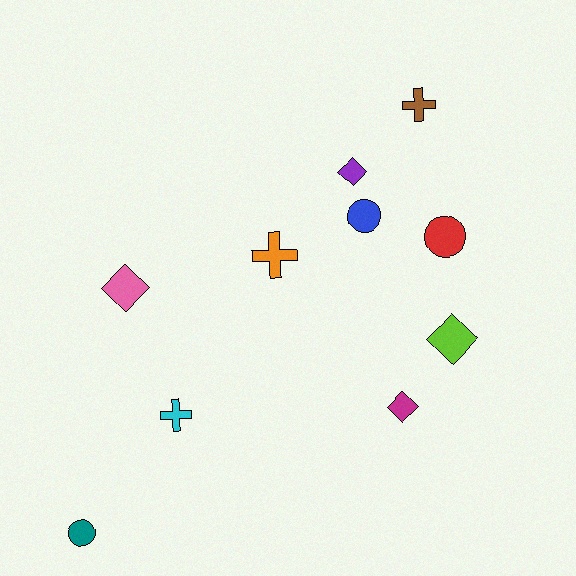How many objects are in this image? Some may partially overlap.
There are 10 objects.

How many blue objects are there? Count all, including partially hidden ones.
There is 1 blue object.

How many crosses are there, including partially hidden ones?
There are 3 crosses.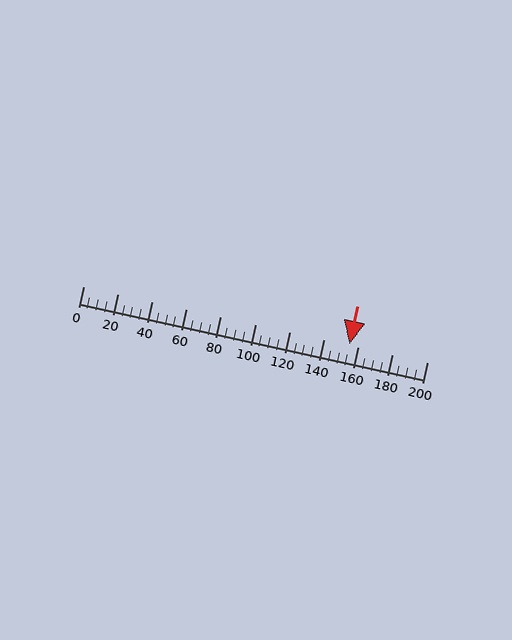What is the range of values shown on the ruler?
The ruler shows values from 0 to 200.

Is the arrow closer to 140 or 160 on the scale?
The arrow is closer to 160.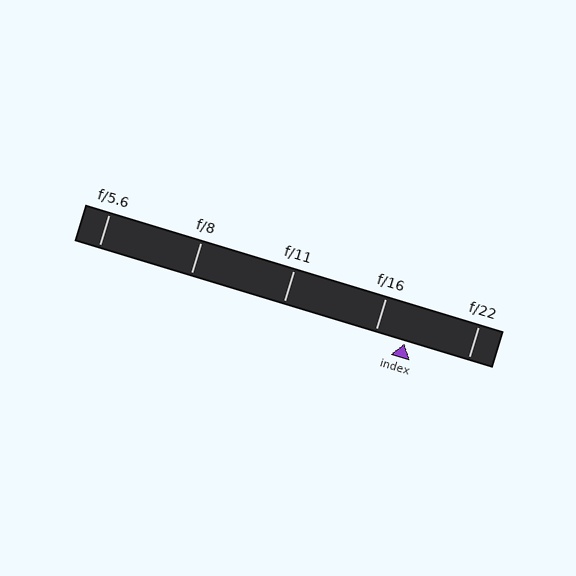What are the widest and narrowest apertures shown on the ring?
The widest aperture shown is f/5.6 and the narrowest is f/22.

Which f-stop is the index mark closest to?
The index mark is closest to f/16.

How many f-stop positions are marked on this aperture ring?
There are 5 f-stop positions marked.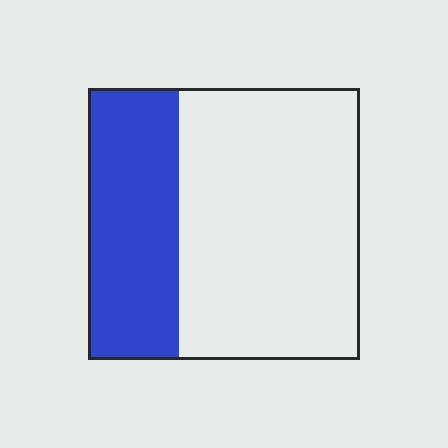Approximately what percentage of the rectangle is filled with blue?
Approximately 35%.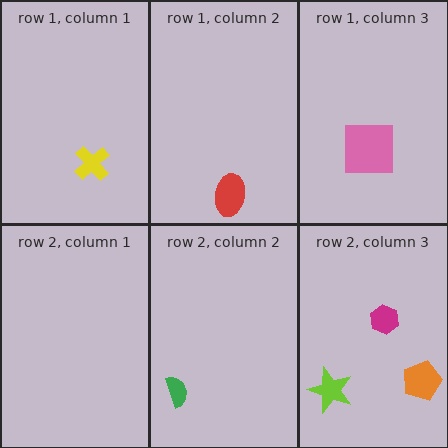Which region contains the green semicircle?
The row 2, column 2 region.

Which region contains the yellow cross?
The row 1, column 1 region.